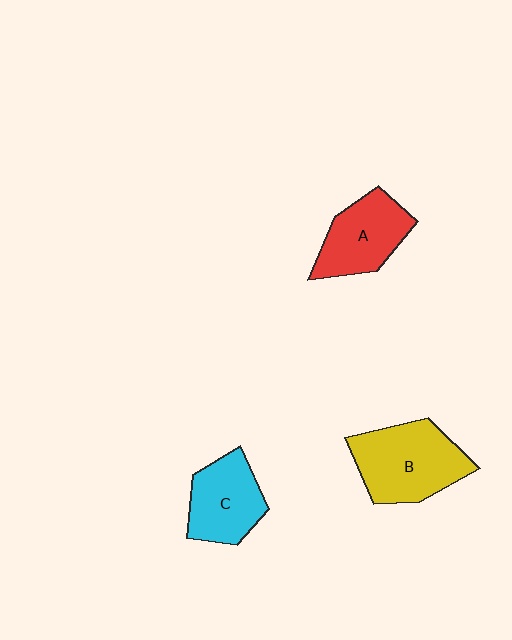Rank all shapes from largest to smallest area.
From largest to smallest: B (yellow), A (red), C (cyan).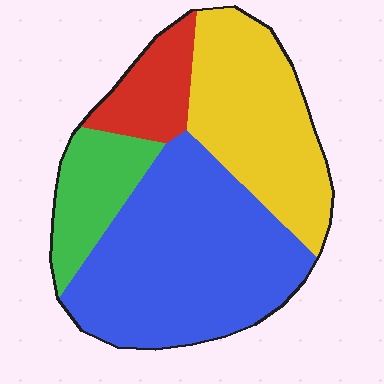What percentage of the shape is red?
Red covers about 10% of the shape.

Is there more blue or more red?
Blue.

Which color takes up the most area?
Blue, at roughly 45%.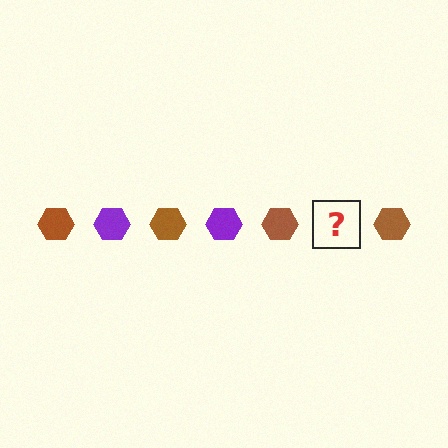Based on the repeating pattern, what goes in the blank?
The blank should be a purple hexagon.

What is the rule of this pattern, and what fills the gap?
The rule is that the pattern cycles through brown, purple hexagons. The gap should be filled with a purple hexagon.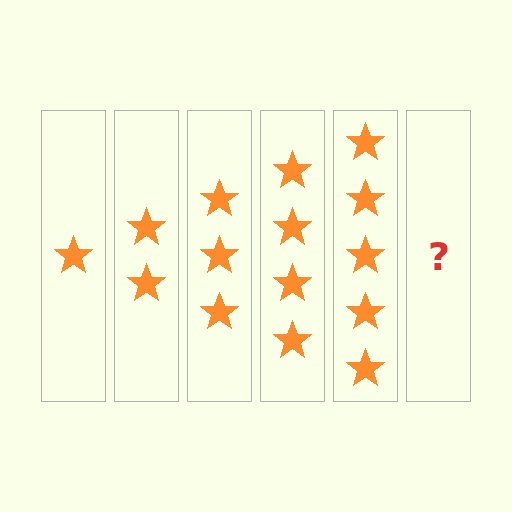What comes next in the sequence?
The next element should be 6 stars.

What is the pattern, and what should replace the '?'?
The pattern is that each step adds one more star. The '?' should be 6 stars.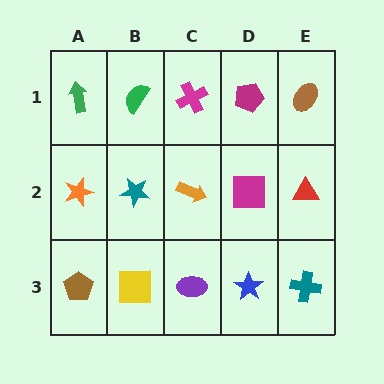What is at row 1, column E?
A brown ellipse.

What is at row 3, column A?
A brown pentagon.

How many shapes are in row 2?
5 shapes.